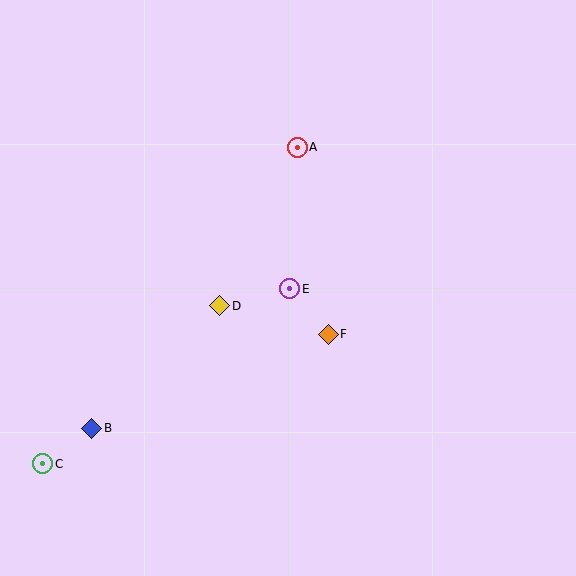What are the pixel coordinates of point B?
Point B is at (92, 428).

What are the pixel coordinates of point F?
Point F is at (328, 334).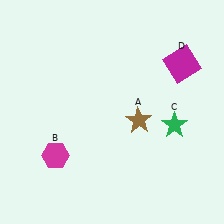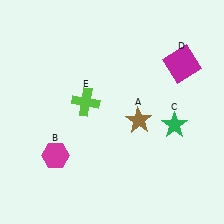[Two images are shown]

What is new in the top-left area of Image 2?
A lime cross (E) was added in the top-left area of Image 2.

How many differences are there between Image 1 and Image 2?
There is 1 difference between the two images.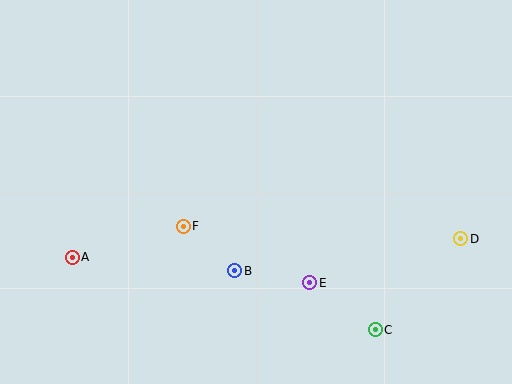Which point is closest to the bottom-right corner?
Point C is closest to the bottom-right corner.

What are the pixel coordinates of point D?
Point D is at (461, 239).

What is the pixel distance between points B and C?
The distance between B and C is 152 pixels.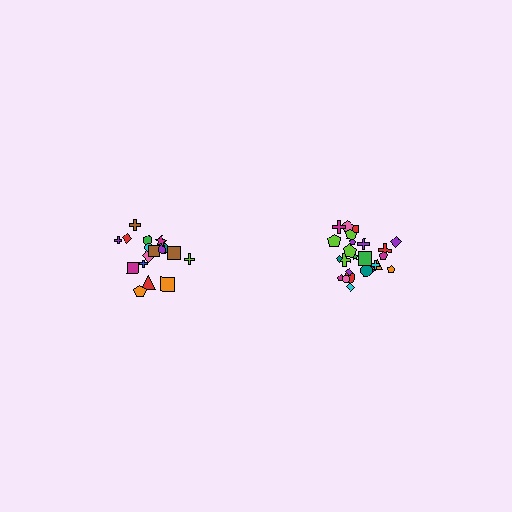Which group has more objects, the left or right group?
The right group.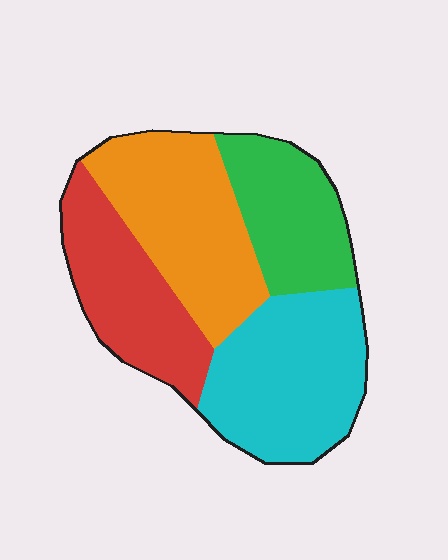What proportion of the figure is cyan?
Cyan takes up about one third (1/3) of the figure.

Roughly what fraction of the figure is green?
Green covers around 20% of the figure.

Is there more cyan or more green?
Cyan.